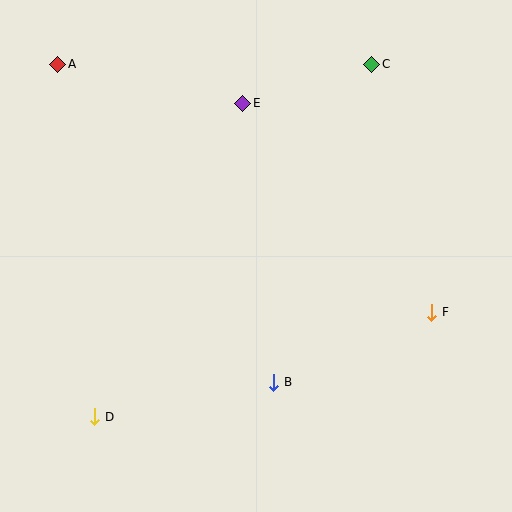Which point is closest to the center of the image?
Point B at (274, 382) is closest to the center.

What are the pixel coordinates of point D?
Point D is at (95, 417).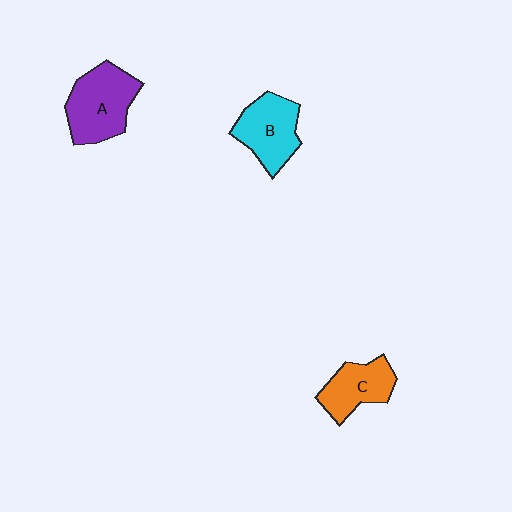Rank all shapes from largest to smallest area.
From largest to smallest: A (purple), B (cyan), C (orange).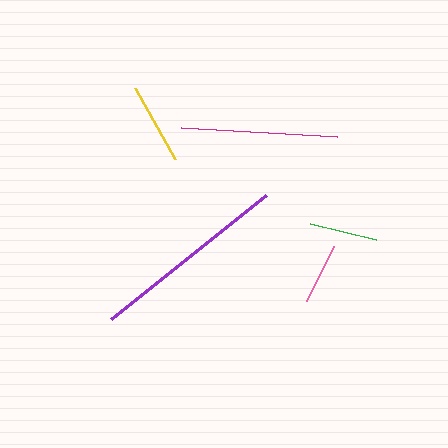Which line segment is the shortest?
The pink line is the shortest at approximately 61 pixels.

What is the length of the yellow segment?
The yellow segment is approximately 82 pixels long.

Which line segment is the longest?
The purple line is the longest at approximately 198 pixels.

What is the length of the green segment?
The green segment is approximately 68 pixels long.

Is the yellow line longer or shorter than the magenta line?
The magenta line is longer than the yellow line.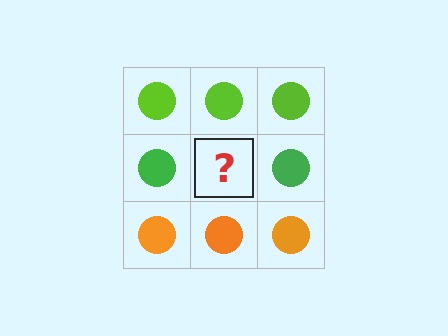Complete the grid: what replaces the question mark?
The question mark should be replaced with a green circle.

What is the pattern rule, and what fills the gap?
The rule is that each row has a consistent color. The gap should be filled with a green circle.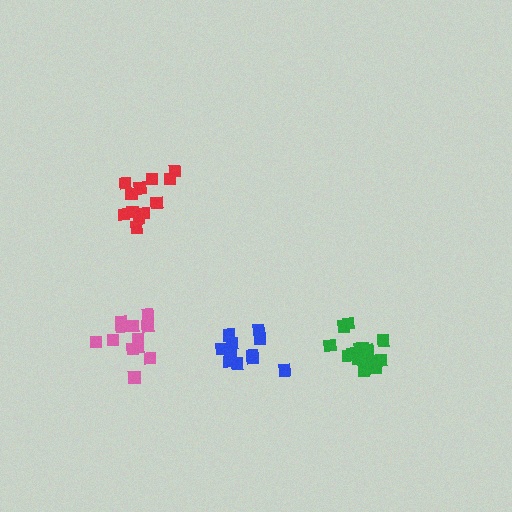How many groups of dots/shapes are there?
There are 4 groups.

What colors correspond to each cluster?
The clusters are colored: red, blue, green, pink.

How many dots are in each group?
Group 1: 12 dots, Group 2: 11 dots, Group 3: 16 dots, Group 4: 13 dots (52 total).